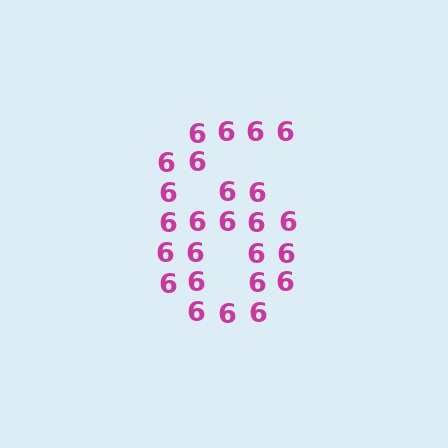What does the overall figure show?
The overall figure shows the digit 6.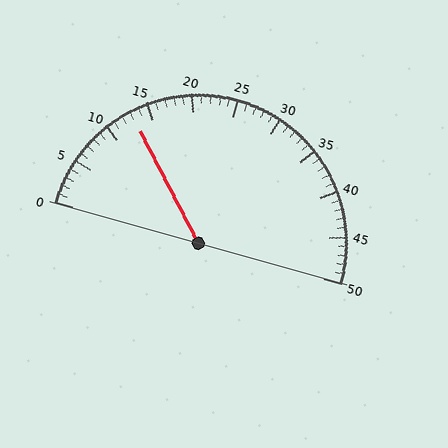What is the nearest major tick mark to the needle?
The nearest major tick mark is 15.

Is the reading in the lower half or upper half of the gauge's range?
The reading is in the lower half of the range (0 to 50).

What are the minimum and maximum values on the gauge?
The gauge ranges from 0 to 50.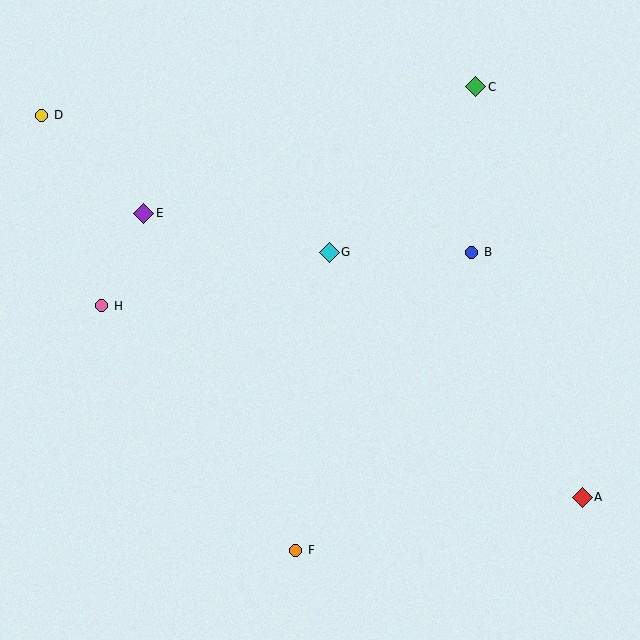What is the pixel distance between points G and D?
The distance between G and D is 318 pixels.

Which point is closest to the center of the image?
Point G at (329, 252) is closest to the center.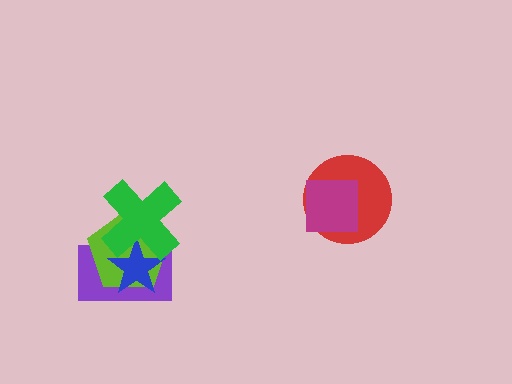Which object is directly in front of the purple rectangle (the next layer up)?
The lime pentagon is directly in front of the purple rectangle.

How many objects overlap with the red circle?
1 object overlaps with the red circle.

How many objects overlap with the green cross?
3 objects overlap with the green cross.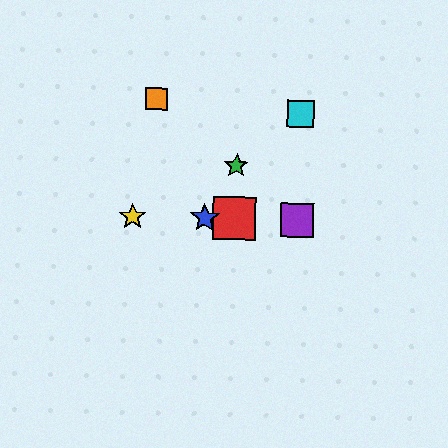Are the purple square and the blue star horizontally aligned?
Yes, both are at y≈220.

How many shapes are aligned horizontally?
4 shapes (the red square, the blue star, the yellow star, the purple square) are aligned horizontally.